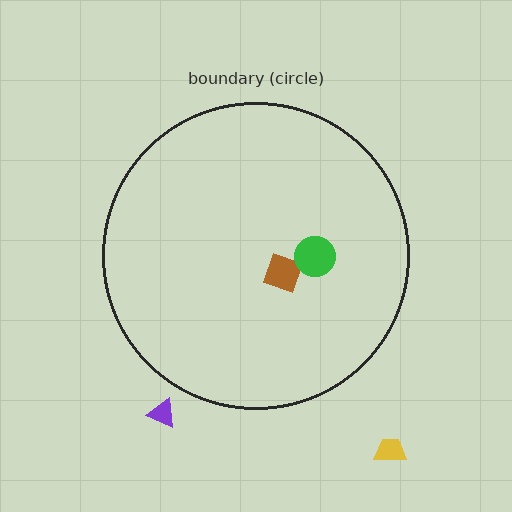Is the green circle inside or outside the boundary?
Inside.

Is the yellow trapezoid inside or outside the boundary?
Outside.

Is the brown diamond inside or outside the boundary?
Inside.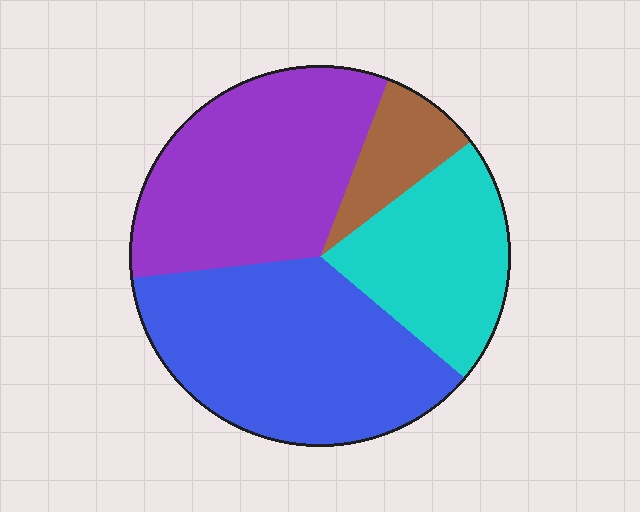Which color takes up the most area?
Blue, at roughly 35%.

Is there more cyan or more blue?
Blue.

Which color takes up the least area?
Brown, at roughly 10%.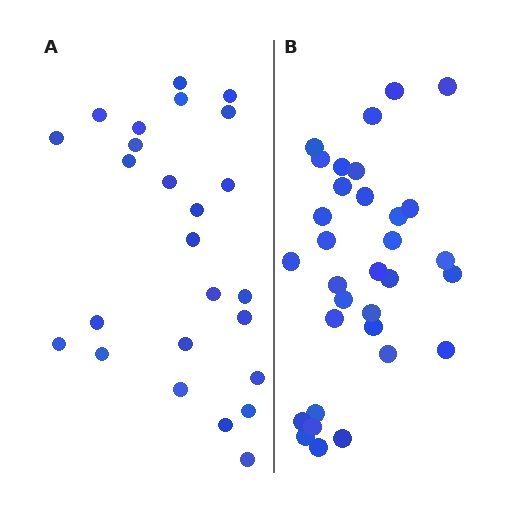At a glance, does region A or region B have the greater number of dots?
Region B (the right region) has more dots.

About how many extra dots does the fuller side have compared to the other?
Region B has roughly 8 or so more dots than region A.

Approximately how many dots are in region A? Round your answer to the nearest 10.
About 20 dots. (The exact count is 25, which rounds to 20.)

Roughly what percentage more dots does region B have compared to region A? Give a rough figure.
About 30% more.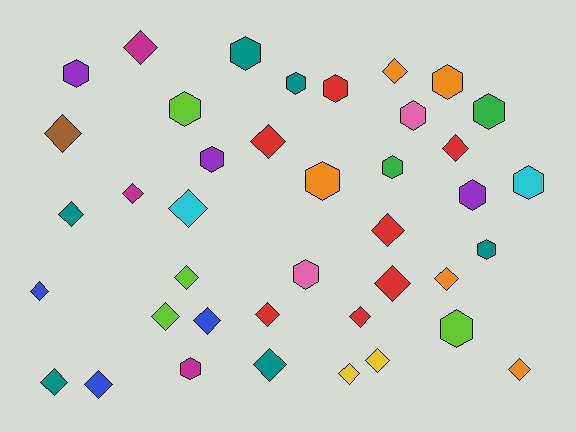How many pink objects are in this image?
There are 2 pink objects.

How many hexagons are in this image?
There are 17 hexagons.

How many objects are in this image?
There are 40 objects.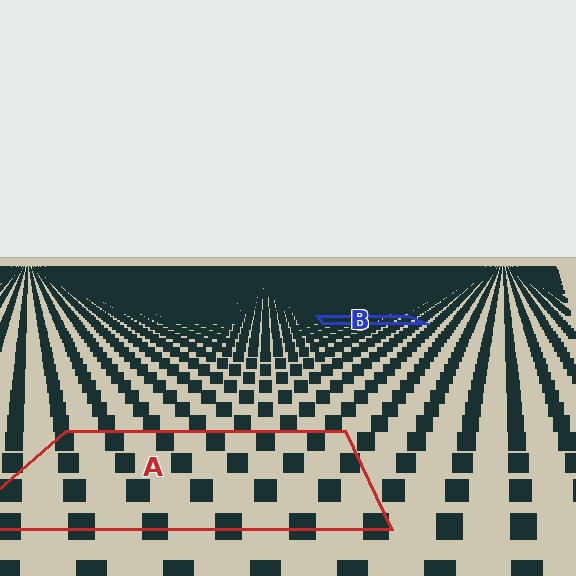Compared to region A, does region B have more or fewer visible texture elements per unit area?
Region B has more texture elements per unit area — they are packed more densely because it is farther away.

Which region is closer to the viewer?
Region A is closer. The texture elements there are larger and more spread out.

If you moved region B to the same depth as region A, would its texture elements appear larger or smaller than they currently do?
They would appear larger. At a closer depth, the same texture elements are projected at a bigger on-screen size.